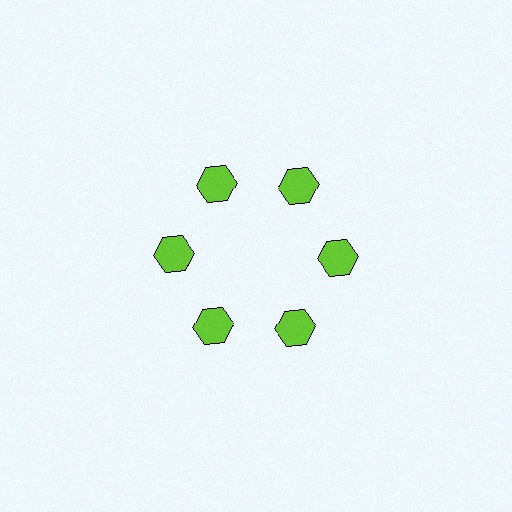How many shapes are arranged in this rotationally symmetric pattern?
There are 6 shapes, arranged in 6 groups of 1.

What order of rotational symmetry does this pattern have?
This pattern has 6-fold rotational symmetry.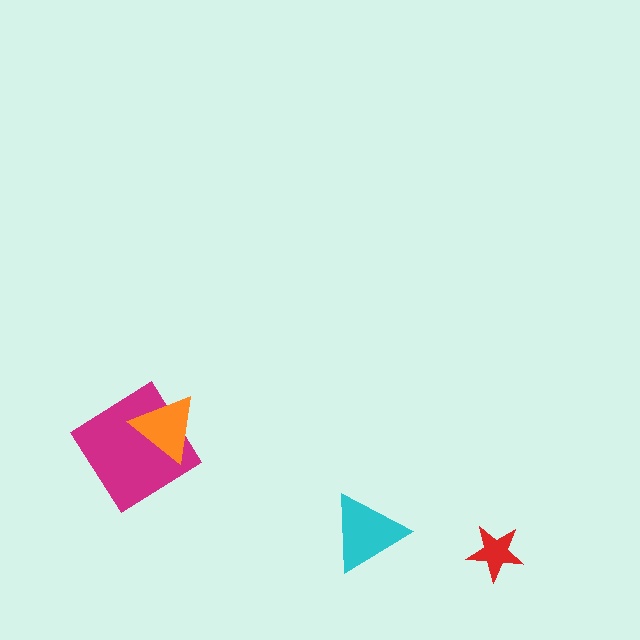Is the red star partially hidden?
No, no other shape covers it.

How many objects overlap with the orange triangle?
1 object overlaps with the orange triangle.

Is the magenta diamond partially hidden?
Yes, it is partially covered by another shape.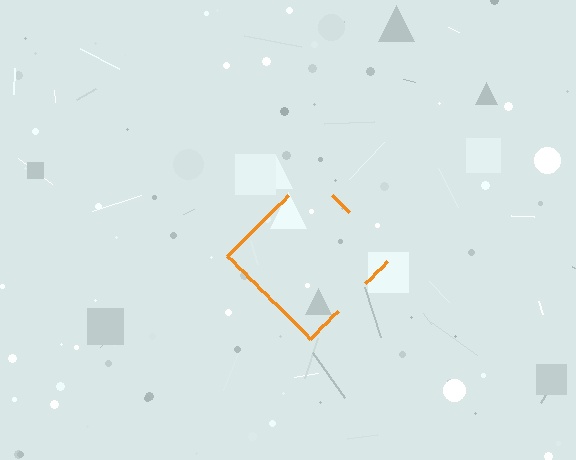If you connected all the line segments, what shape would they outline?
They would outline a diamond.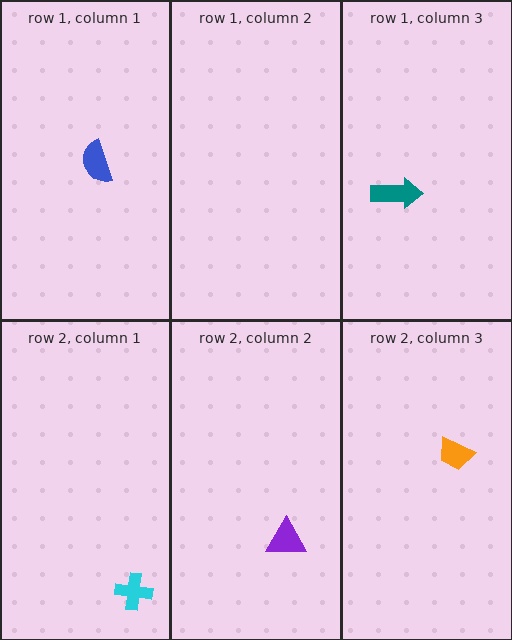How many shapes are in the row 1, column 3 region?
1.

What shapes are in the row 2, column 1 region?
The cyan cross.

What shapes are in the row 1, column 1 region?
The blue semicircle.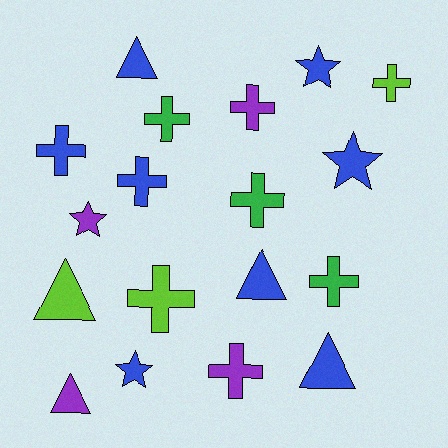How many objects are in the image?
There are 18 objects.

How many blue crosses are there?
There are 2 blue crosses.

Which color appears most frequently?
Blue, with 8 objects.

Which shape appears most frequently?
Cross, with 9 objects.